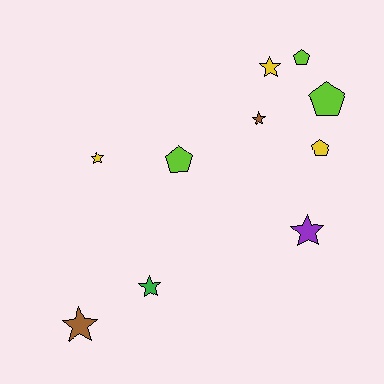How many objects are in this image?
There are 10 objects.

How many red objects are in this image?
There are no red objects.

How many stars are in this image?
There are 6 stars.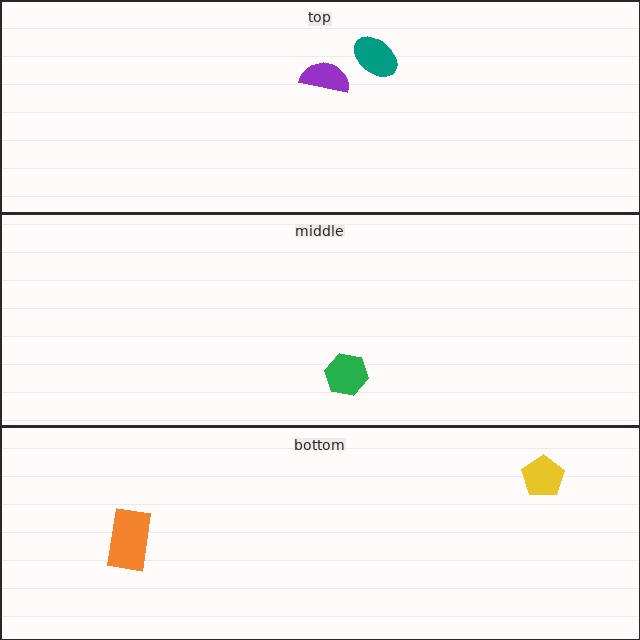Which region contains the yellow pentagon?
The bottom region.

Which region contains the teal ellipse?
The top region.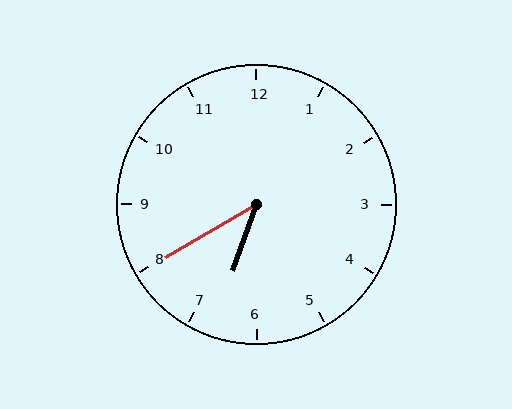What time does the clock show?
6:40.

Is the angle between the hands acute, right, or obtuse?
It is acute.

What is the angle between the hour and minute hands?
Approximately 40 degrees.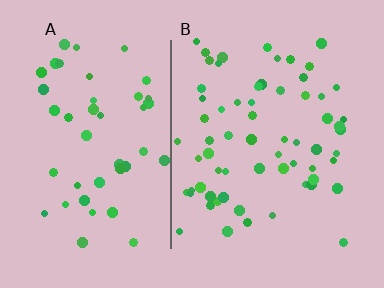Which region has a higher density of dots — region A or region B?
B (the right).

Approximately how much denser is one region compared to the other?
Approximately 1.4× — region B over region A.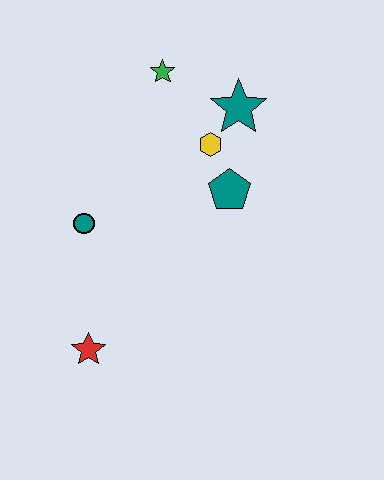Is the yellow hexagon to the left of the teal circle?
No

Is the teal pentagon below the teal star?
Yes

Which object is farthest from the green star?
The red star is farthest from the green star.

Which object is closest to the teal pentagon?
The yellow hexagon is closest to the teal pentagon.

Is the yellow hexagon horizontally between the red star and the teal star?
Yes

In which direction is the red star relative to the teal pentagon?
The red star is below the teal pentagon.